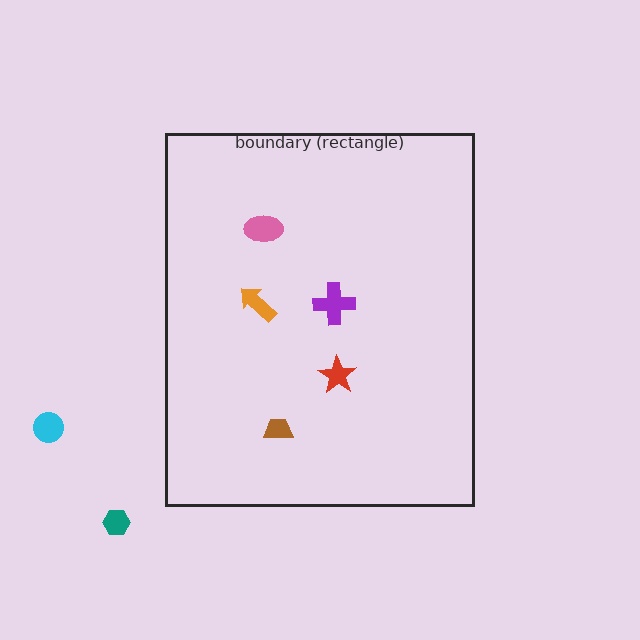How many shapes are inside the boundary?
5 inside, 2 outside.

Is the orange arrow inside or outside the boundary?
Inside.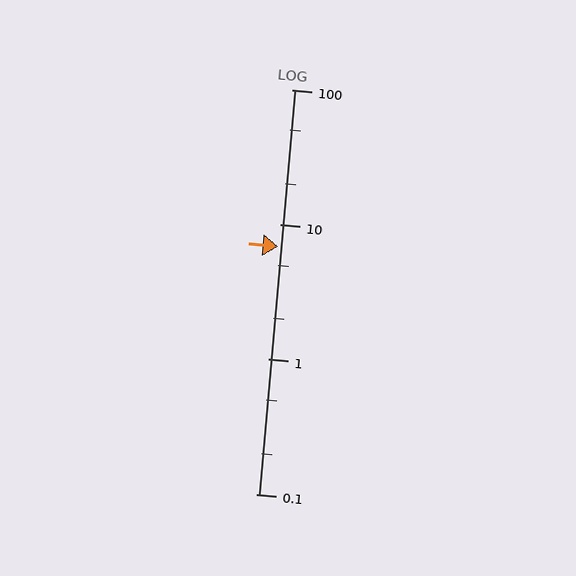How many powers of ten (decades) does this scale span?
The scale spans 3 decades, from 0.1 to 100.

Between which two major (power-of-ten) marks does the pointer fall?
The pointer is between 1 and 10.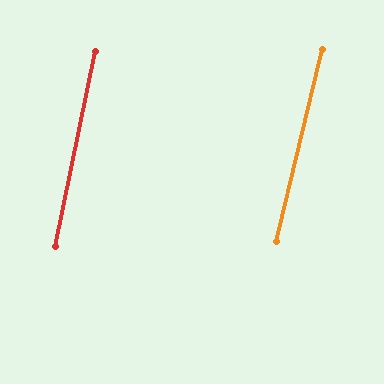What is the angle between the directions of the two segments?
Approximately 2 degrees.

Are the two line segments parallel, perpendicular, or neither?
Parallel — their directions differ by only 2.0°.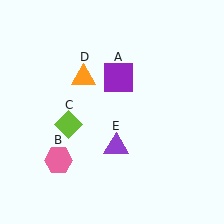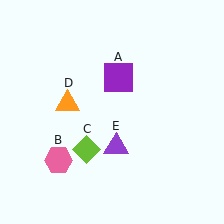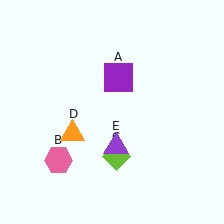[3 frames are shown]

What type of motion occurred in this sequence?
The lime diamond (object C), orange triangle (object D) rotated counterclockwise around the center of the scene.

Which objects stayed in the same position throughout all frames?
Purple square (object A) and pink hexagon (object B) and purple triangle (object E) remained stationary.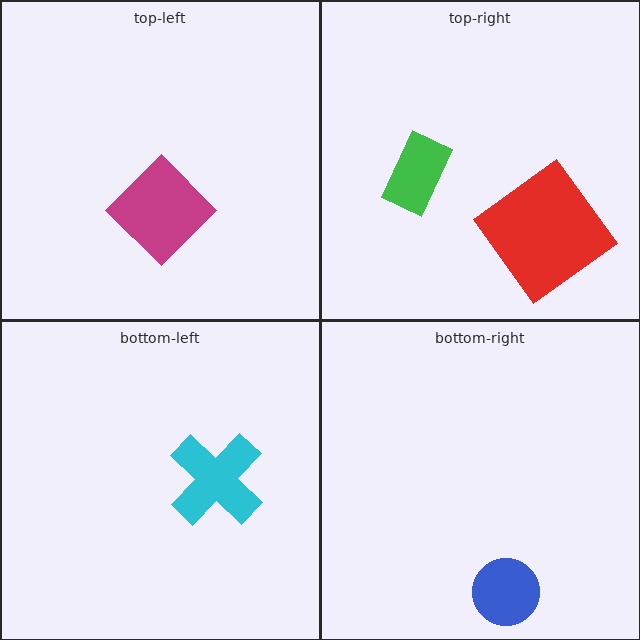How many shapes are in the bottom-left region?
1.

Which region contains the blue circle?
The bottom-right region.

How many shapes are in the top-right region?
2.